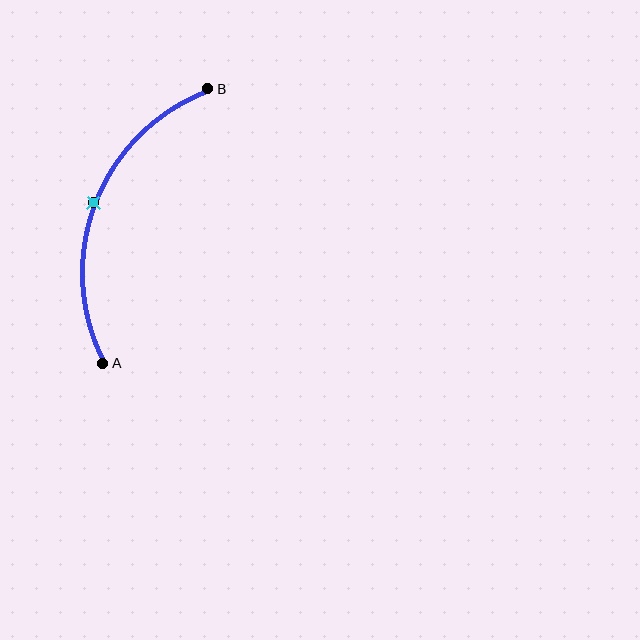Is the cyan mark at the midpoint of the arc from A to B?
Yes. The cyan mark lies on the arc at equal arc-length from both A and B — it is the arc midpoint.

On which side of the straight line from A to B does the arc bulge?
The arc bulges to the left of the straight line connecting A and B.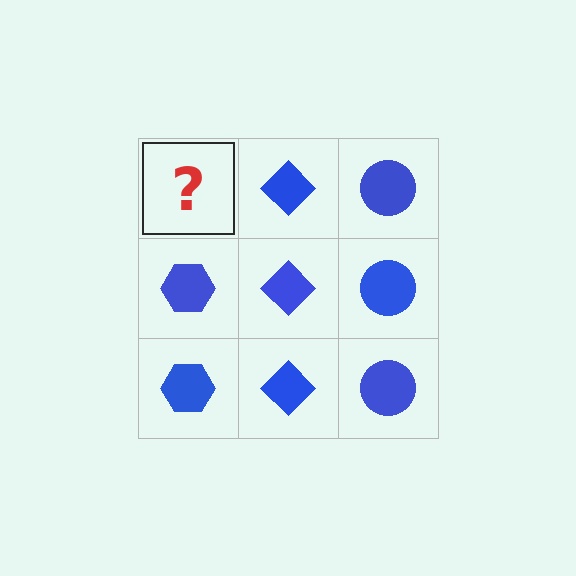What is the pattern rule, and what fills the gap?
The rule is that each column has a consistent shape. The gap should be filled with a blue hexagon.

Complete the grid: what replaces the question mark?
The question mark should be replaced with a blue hexagon.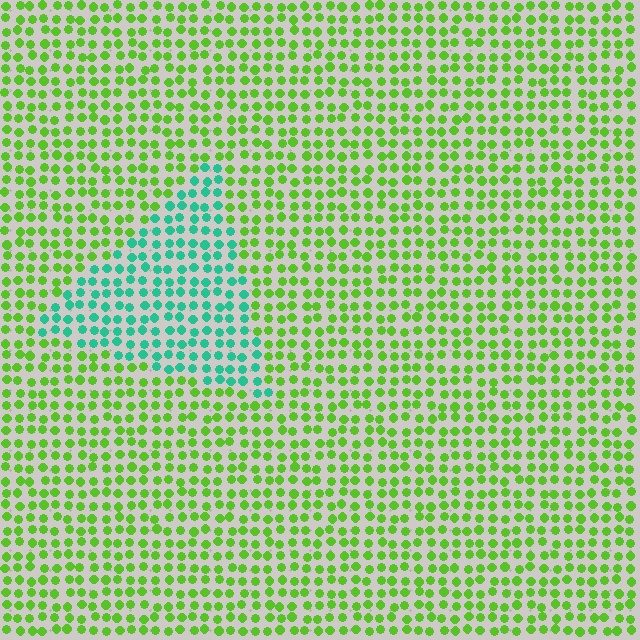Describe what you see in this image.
The image is filled with small lime elements in a uniform arrangement. A triangle-shaped region is visible where the elements are tinted to a slightly different hue, forming a subtle color boundary.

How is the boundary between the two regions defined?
The boundary is defined purely by a slight shift in hue (about 60 degrees). Spacing, size, and orientation are identical on both sides.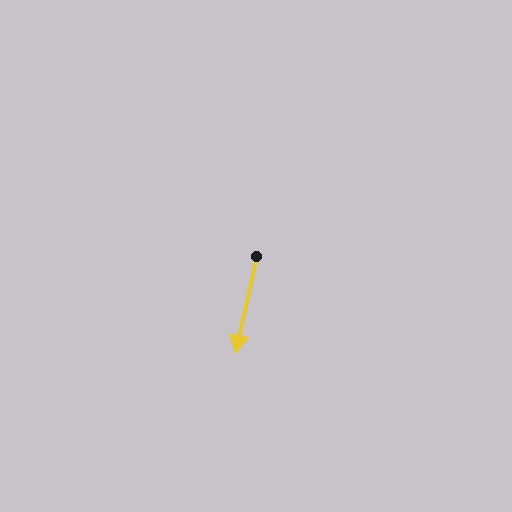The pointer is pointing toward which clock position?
Roughly 6 o'clock.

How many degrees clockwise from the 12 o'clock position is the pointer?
Approximately 192 degrees.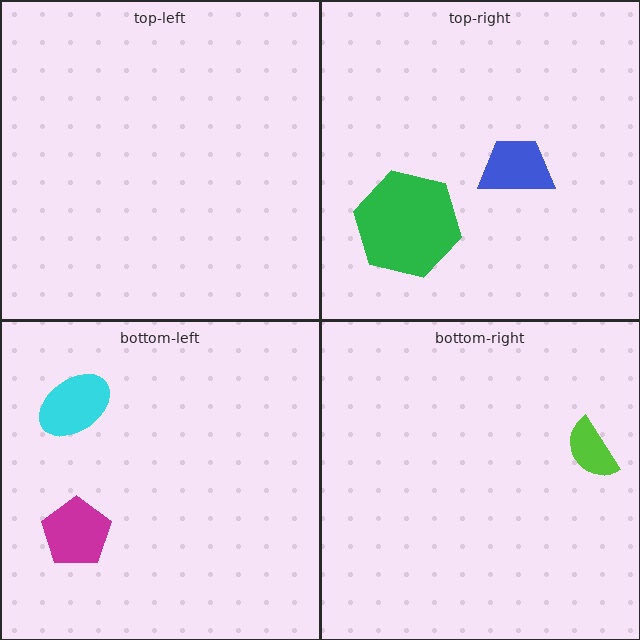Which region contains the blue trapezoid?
The top-right region.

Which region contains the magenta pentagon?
The bottom-left region.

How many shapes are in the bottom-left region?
2.